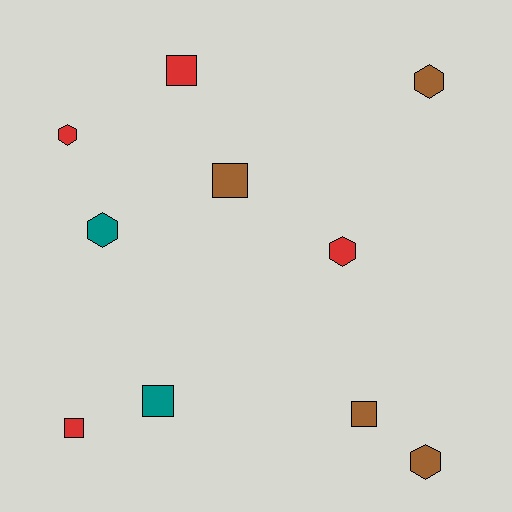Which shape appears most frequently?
Hexagon, with 5 objects.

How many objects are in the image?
There are 10 objects.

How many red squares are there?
There are 2 red squares.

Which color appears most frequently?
Brown, with 4 objects.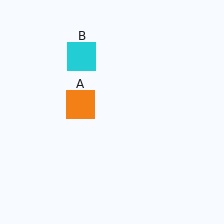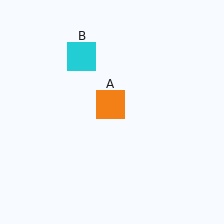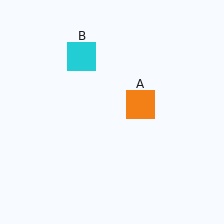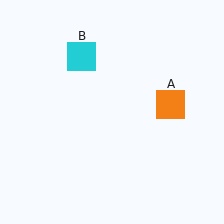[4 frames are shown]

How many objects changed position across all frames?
1 object changed position: orange square (object A).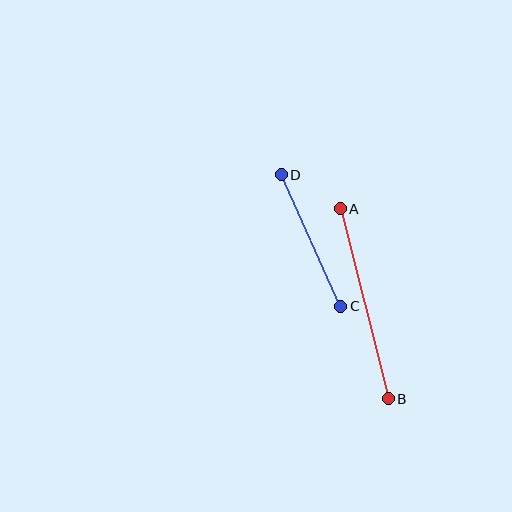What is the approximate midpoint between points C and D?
The midpoint is at approximately (311, 240) pixels.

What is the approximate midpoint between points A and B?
The midpoint is at approximately (364, 304) pixels.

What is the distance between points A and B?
The distance is approximately 196 pixels.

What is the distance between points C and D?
The distance is approximately 144 pixels.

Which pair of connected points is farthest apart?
Points A and B are farthest apart.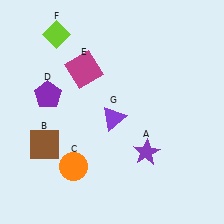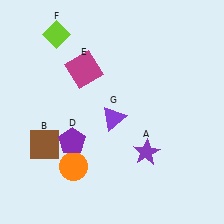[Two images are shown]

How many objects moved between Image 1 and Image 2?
1 object moved between the two images.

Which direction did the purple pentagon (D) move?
The purple pentagon (D) moved down.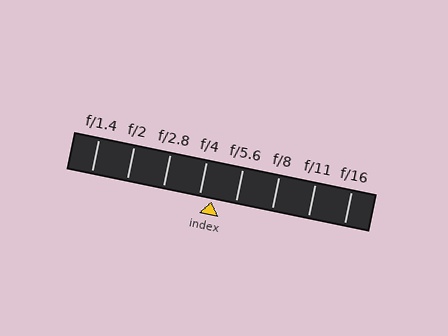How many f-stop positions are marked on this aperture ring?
There are 8 f-stop positions marked.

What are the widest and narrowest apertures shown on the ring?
The widest aperture shown is f/1.4 and the narrowest is f/16.